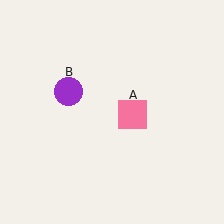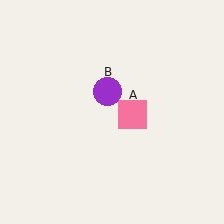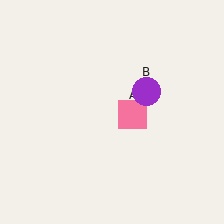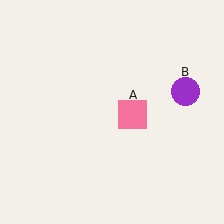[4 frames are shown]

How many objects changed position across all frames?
1 object changed position: purple circle (object B).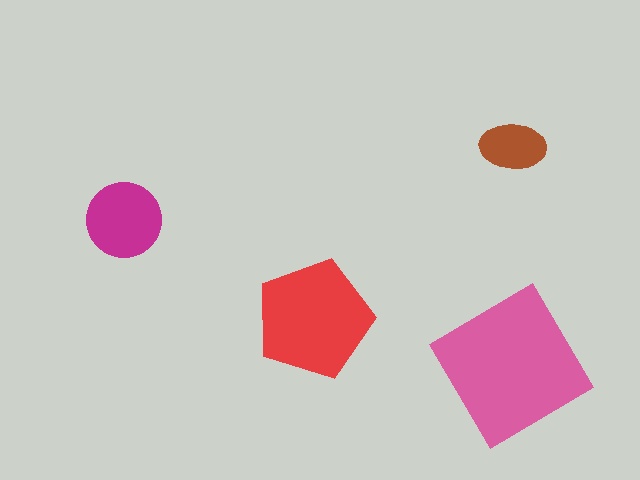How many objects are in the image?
There are 4 objects in the image.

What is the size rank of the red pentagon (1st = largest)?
2nd.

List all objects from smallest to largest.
The brown ellipse, the magenta circle, the red pentagon, the pink diamond.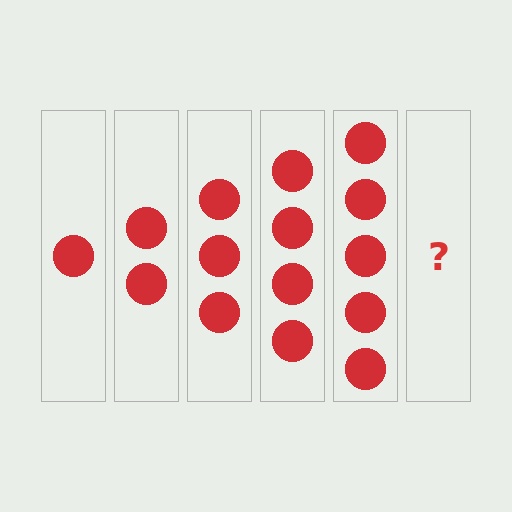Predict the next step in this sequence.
The next step is 6 circles.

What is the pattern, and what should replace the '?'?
The pattern is that each step adds one more circle. The '?' should be 6 circles.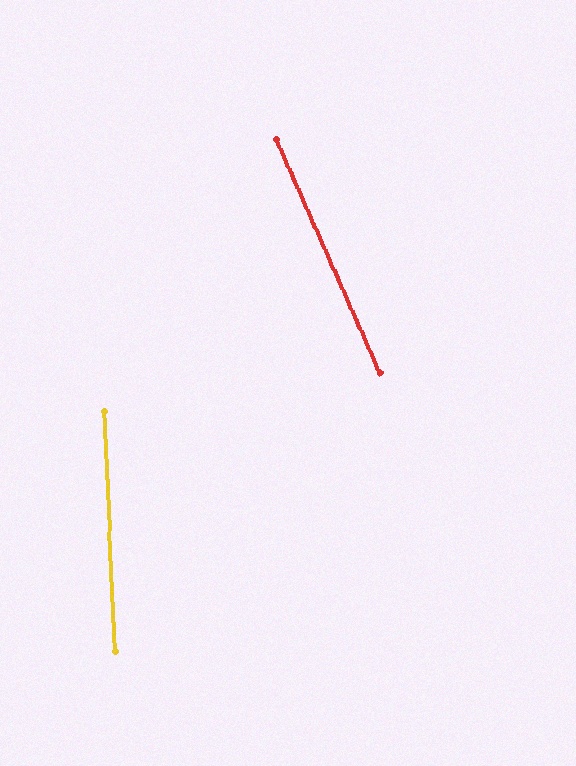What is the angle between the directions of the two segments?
Approximately 21 degrees.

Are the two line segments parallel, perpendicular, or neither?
Neither parallel nor perpendicular — they differ by about 21°.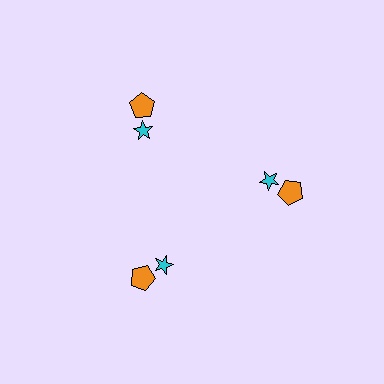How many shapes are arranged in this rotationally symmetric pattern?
There are 6 shapes, arranged in 3 groups of 2.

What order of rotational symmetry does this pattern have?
This pattern has 3-fold rotational symmetry.